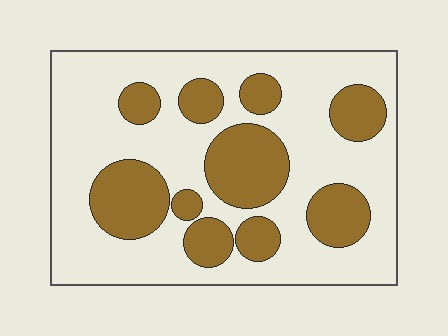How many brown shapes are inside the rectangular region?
10.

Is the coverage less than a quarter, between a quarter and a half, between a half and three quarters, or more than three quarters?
Between a quarter and a half.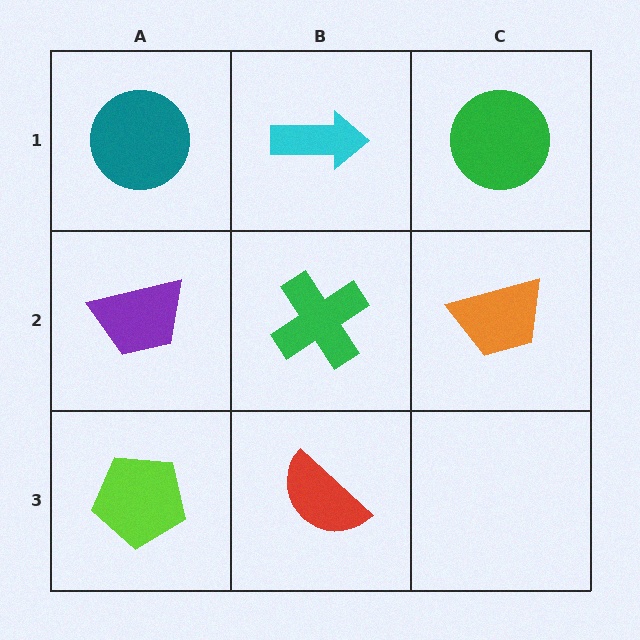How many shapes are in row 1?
3 shapes.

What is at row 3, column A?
A lime pentagon.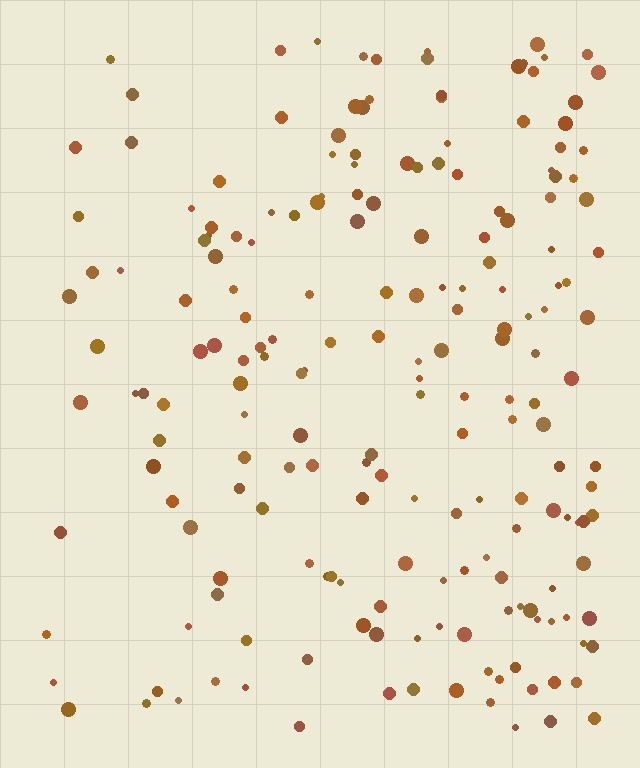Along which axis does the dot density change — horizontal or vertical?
Horizontal.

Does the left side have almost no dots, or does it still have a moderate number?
Still a moderate number, just noticeably fewer than the right.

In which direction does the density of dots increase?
From left to right, with the right side densest.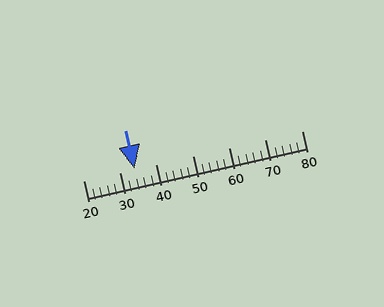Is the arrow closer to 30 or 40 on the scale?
The arrow is closer to 30.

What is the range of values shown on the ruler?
The ruler shows values from 20 to 80.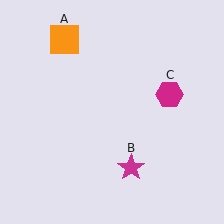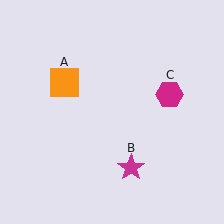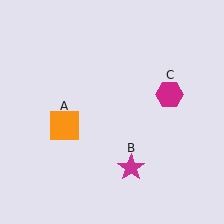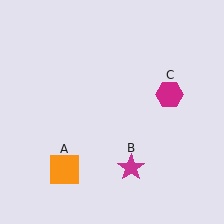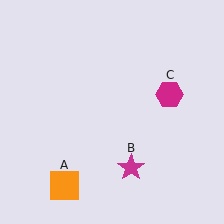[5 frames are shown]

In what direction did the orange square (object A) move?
The orange square (object A) moved down.